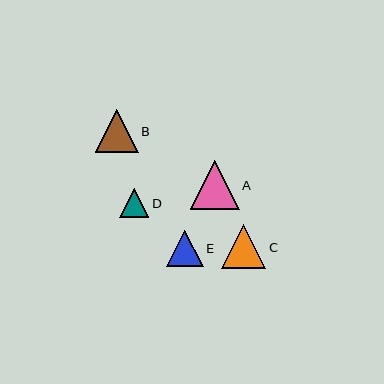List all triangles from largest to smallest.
From largest to smallest: A, C, B, E, D.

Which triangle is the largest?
Triangle A is the largest with a size of approximately 49 pixels.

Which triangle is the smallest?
Triangle D is the smallest with a size of approximately 29 pixels.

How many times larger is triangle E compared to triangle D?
Triangle E is approximately 1.2 times the size of triangle D.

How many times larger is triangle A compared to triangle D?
Triangle A is approximately 1.7 times the size of triangle D.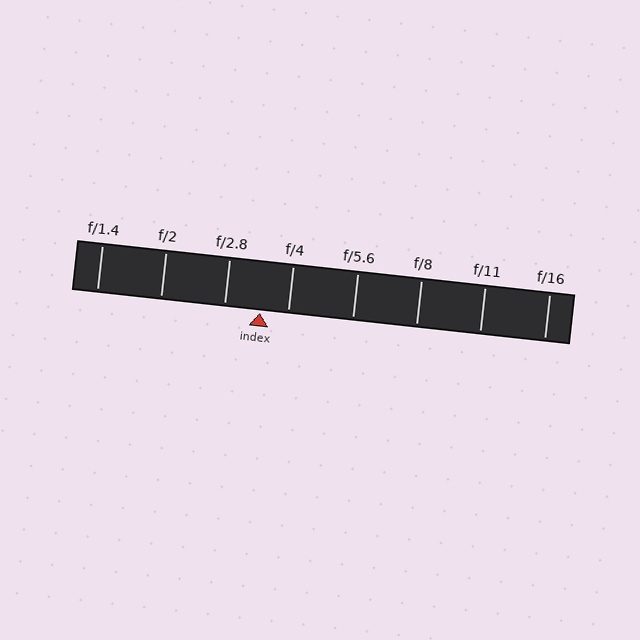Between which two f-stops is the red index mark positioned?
The index mark is between f/2.8 and f/4.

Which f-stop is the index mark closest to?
The index mark is closest to f/4.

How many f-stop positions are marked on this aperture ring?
There are 8 f-stop positions marked.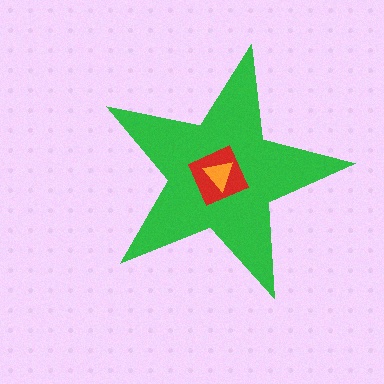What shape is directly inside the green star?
The red diamond.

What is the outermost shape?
The green star.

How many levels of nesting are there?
3.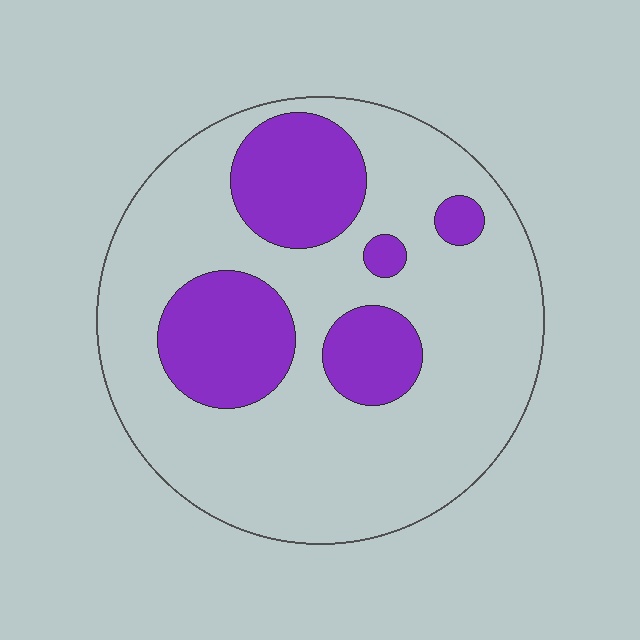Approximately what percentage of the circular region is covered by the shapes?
Approximately 25%.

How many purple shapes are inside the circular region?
5.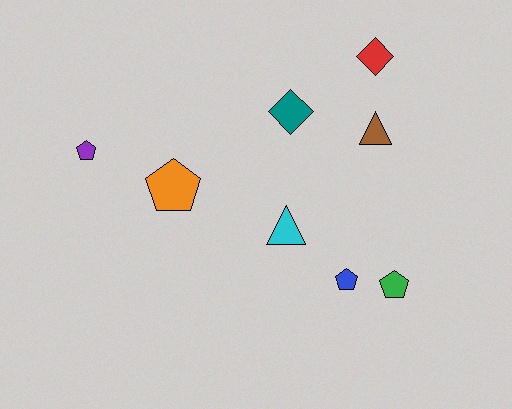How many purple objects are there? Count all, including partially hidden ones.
There is 1 purple object.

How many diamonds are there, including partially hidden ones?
There are 2 diamonds.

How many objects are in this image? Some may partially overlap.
There are 8 objects.